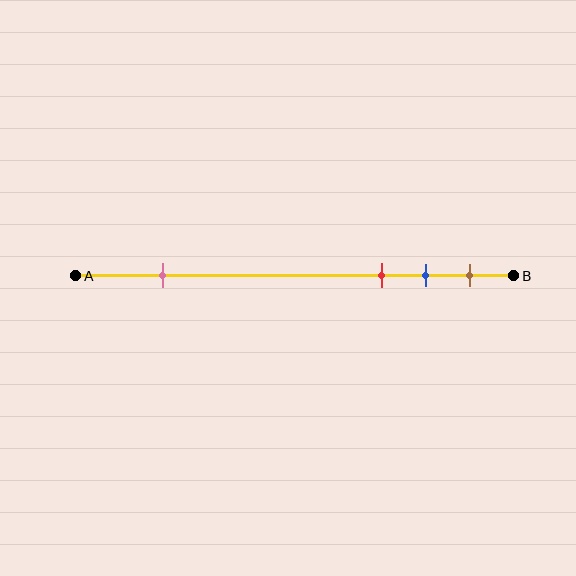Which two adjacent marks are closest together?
The blue and brown marks are the closest adjacent pair.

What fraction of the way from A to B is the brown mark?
The brown mark is approximately 90% (0.9) of the way from A to B.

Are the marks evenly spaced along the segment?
No, the marks are not evenly spaced.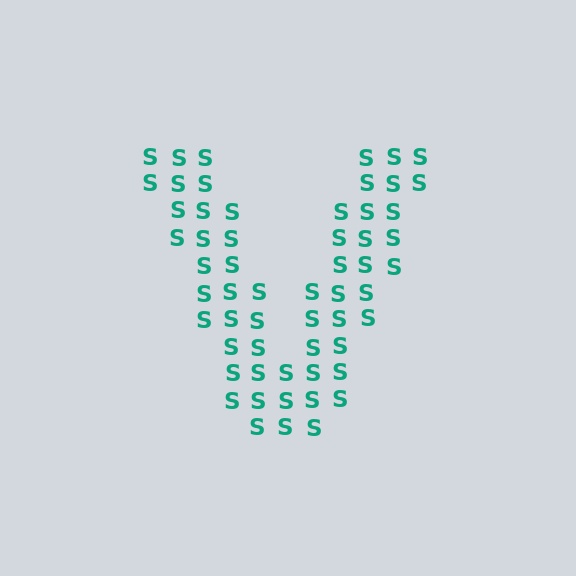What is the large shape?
The large shape is the letter V.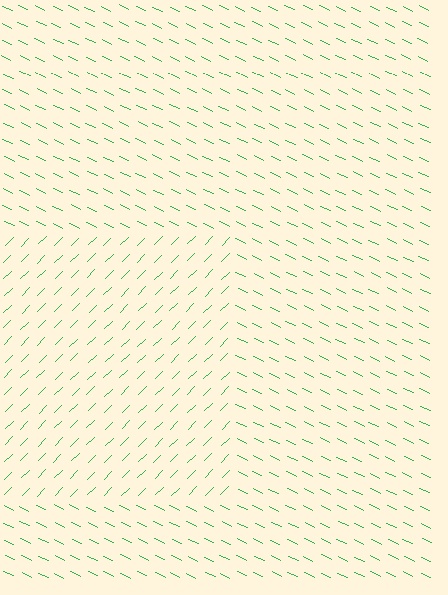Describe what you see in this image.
The image is filled with small green line segments. A rectangle region in the image has lines oriented differently from the surrounding lines, creating a visible texture boundary.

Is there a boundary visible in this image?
Yes, there is a texture boundary formed by a change in line orientation.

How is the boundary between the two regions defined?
The boundary is defined purely by a change in line orientation (approximately 70 degrees difference). All lines are the same color and thickness.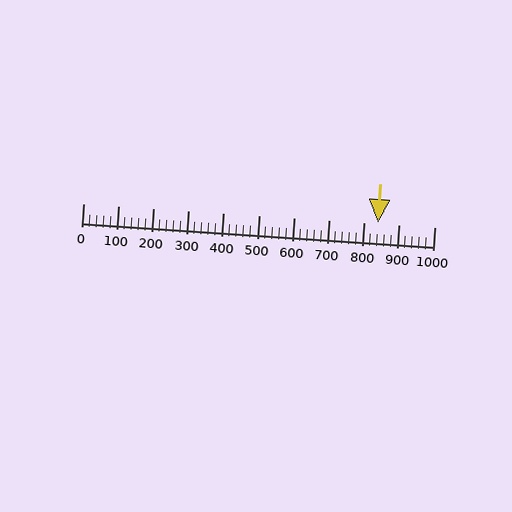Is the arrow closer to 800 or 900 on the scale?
The arrow is closer to 800.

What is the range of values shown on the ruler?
The ruler shows values from 0 to 1000.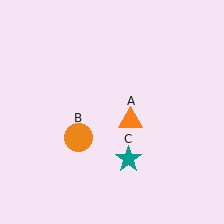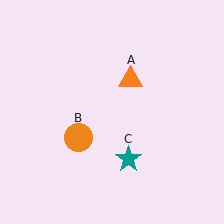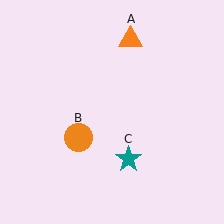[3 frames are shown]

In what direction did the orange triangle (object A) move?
The orange triangle (object A) moved up.